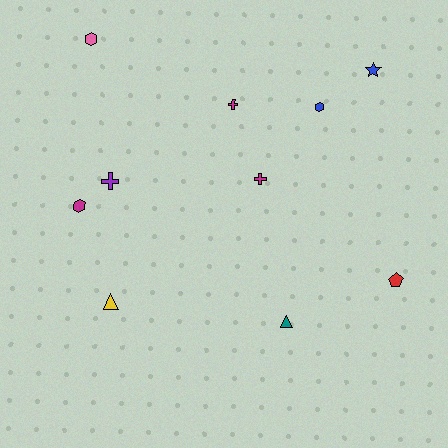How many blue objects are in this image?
There are 2 blue objects.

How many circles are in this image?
There are no circles.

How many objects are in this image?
There are 10 objects.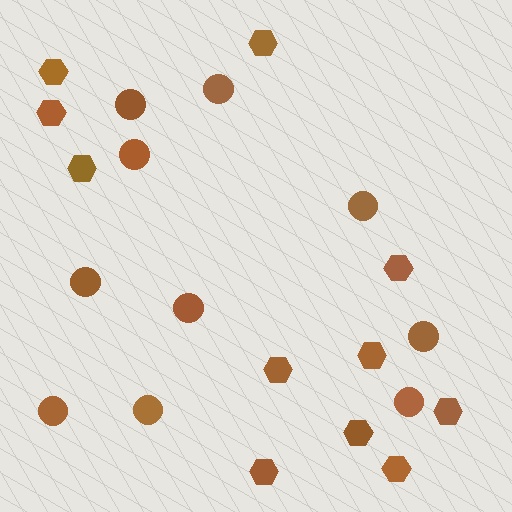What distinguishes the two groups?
There are 2 groups: one group of circles (10) and one group of hexagons (11).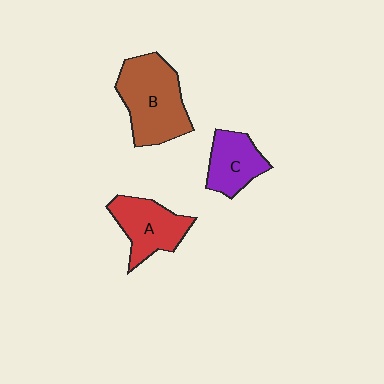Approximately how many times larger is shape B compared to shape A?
Approximately 1.4 times.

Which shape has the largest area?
Shape B (brown).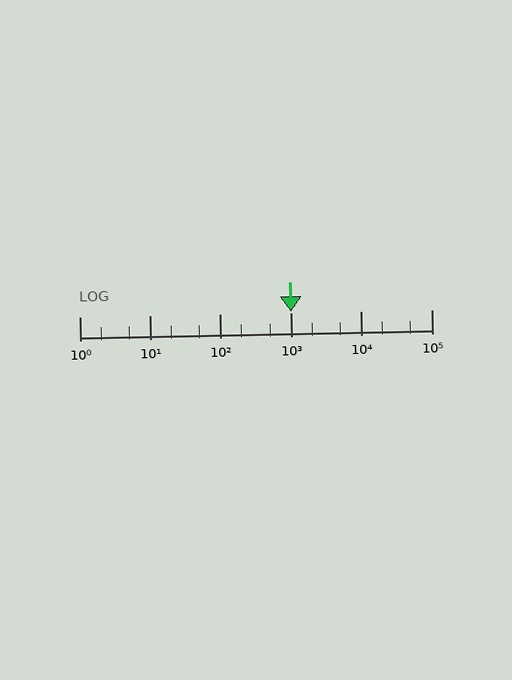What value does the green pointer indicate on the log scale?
The pointer indicates approximately 1000.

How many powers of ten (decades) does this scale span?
The scale spans 5 decades, from 1 to 100000.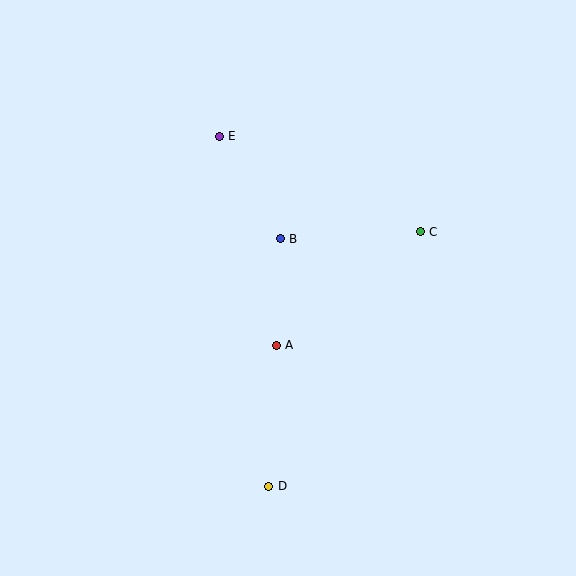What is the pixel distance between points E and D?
The distance between E and D is 353 pixels.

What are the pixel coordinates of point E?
Point E is at (219, 136).